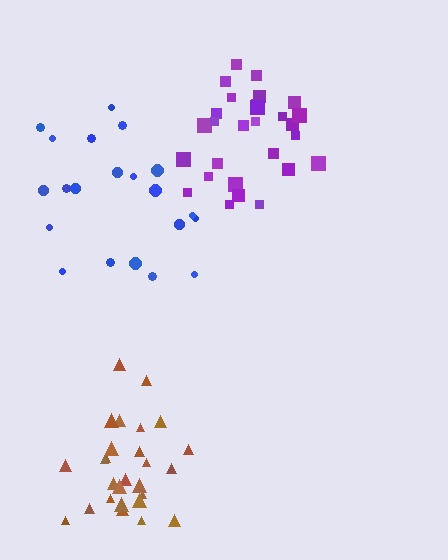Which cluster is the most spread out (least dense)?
Blue.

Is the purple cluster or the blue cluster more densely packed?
Purple.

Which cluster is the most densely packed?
Purple.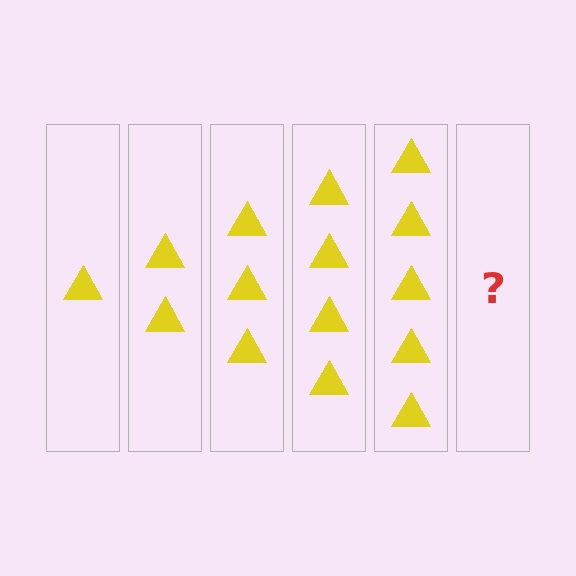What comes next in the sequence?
The next element should be 6 triangles.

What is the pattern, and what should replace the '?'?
The pattern is that each step adds one more triangle. The '?' should be 6 triangles.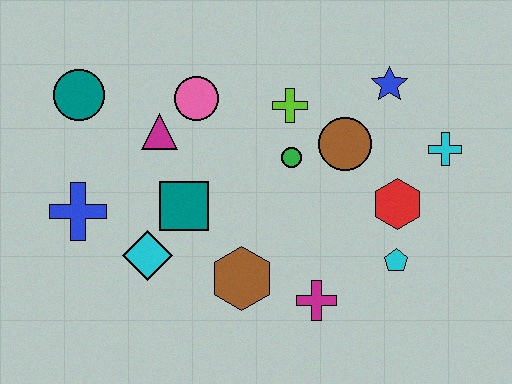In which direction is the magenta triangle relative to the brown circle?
The magenta triangle is to the left of the brown circle.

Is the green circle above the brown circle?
No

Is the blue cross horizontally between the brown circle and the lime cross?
No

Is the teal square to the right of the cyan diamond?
Yes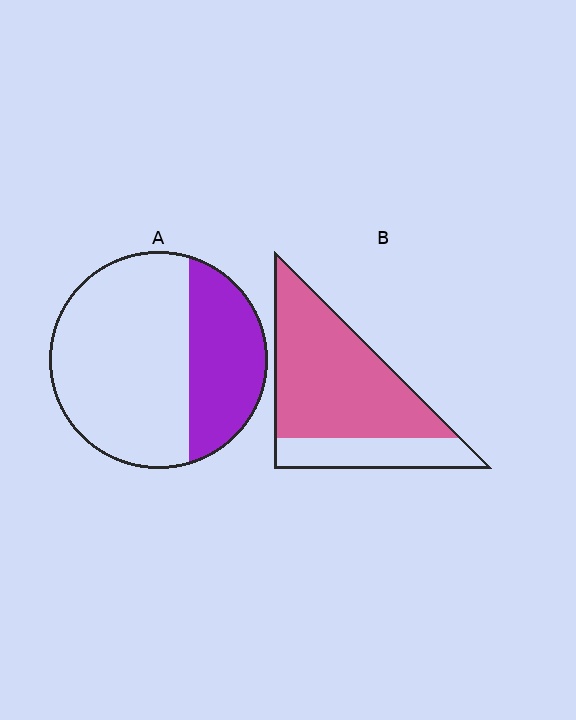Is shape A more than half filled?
No.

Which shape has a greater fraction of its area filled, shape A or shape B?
Shape B.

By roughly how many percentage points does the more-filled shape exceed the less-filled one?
By roughly 40 percentage points (B over A).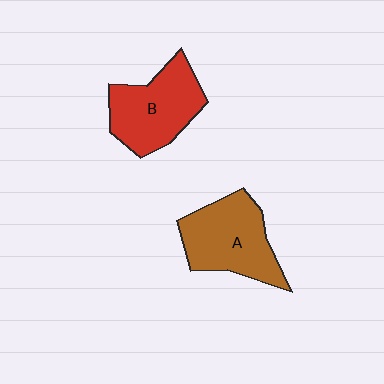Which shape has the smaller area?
Shape B (red).